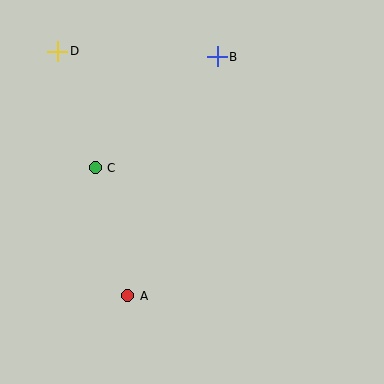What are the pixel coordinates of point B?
Point B is at (217, 57).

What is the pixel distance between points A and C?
The distance between A and C is 132 pixels.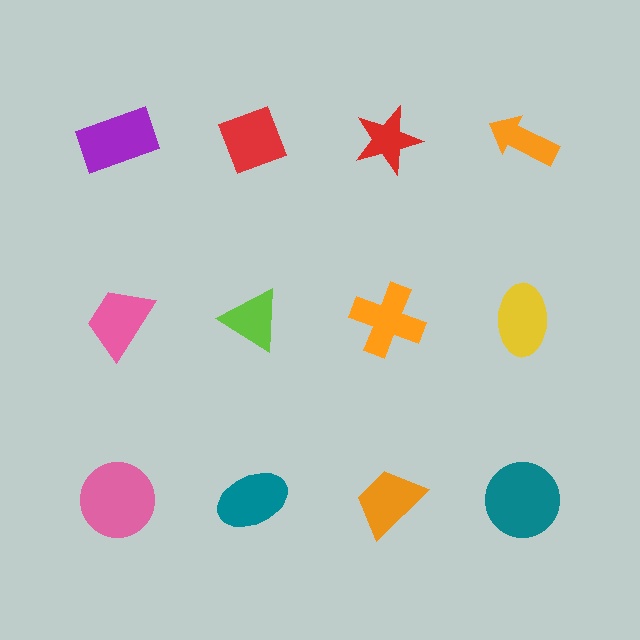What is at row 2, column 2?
A lime triangle.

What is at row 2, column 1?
A pink trapezoid.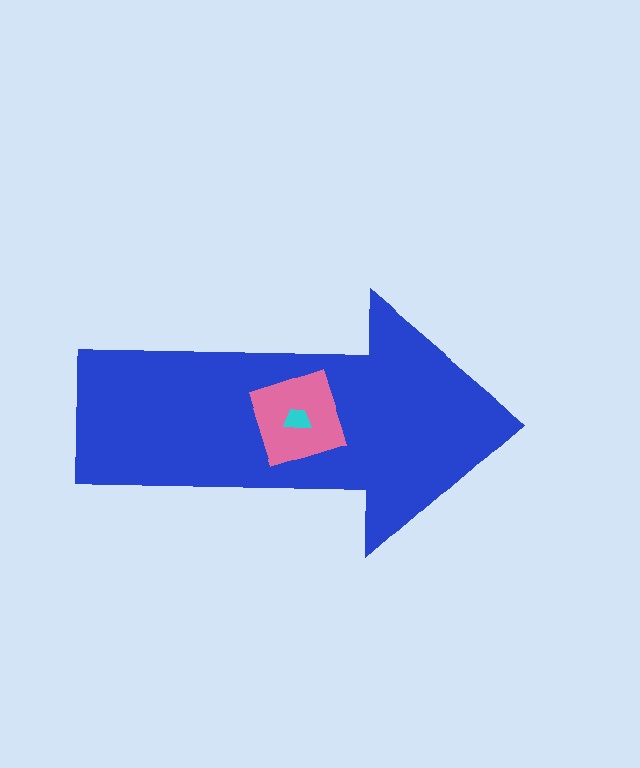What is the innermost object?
The cyan trapezoid.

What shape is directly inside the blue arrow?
The pink diamond.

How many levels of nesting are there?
3.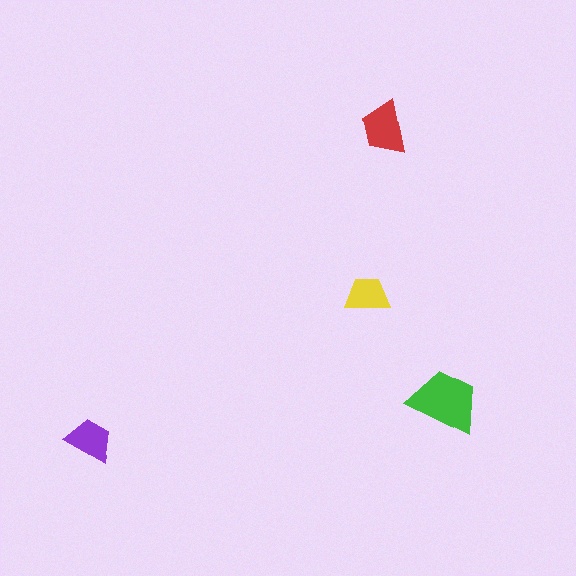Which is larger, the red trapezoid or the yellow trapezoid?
The red one.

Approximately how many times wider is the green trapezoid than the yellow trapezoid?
About 1.5 times wider.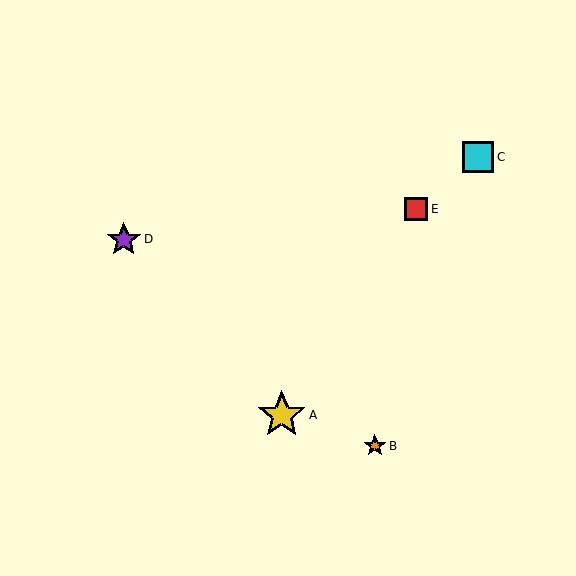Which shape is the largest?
The yellow star (labeled A) is the largest.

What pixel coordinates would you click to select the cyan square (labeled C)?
Click at (478, 157) to select the cyan square C.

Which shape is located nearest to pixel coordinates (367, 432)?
The orange star (labeled B) at (375, 446) is nearest to that location.